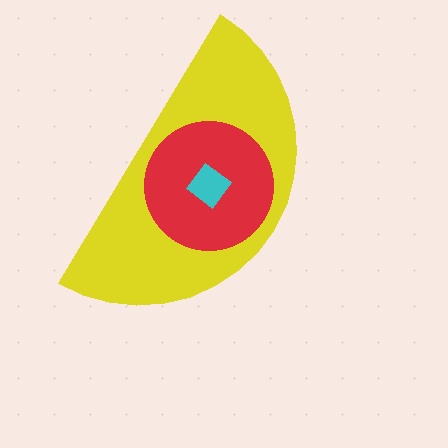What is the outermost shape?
The yellow semicircle.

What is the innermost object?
The cyan diamond.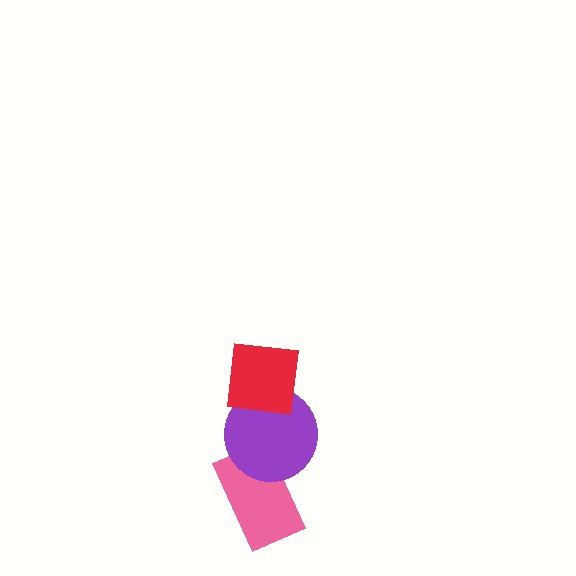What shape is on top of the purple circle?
The red square is on top of the purple circle.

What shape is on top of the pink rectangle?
The purple circle is on top of the pink rectangle.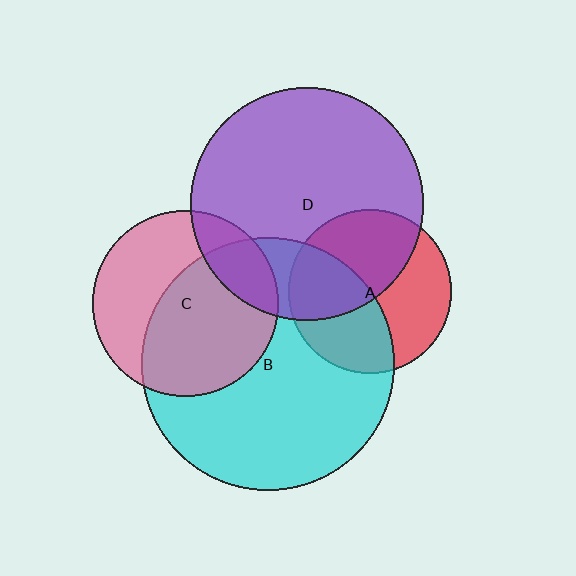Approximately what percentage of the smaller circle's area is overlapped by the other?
Approximately 20%.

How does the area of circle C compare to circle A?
Approximately 1.3 times.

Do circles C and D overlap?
Yes.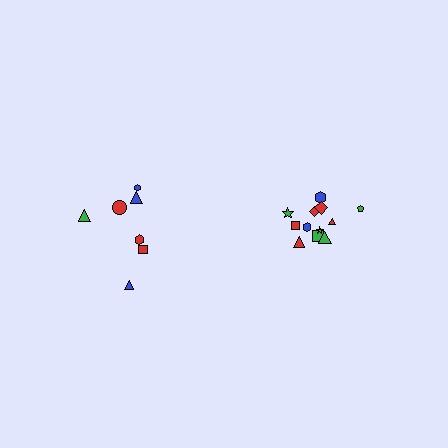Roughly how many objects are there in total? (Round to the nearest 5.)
Roughly 20 objects in total.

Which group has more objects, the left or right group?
The right group.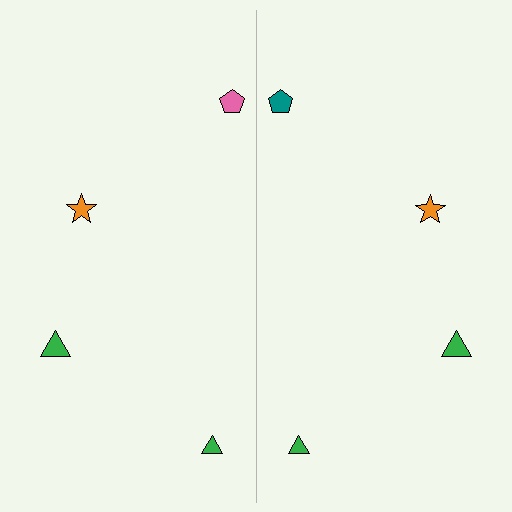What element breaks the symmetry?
The teal pentagon on the right side breaks the symmetry — its mirror counterpart is pink.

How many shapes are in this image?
There are 8 shapes in this image.